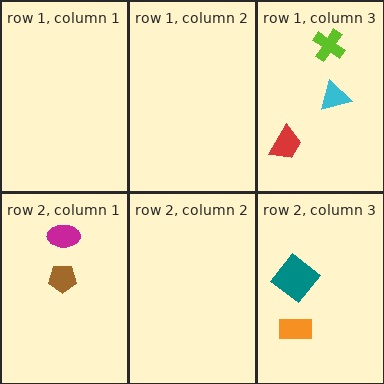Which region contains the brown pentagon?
The row 2, column 1 region.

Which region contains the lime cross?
The row 1, column 3 region.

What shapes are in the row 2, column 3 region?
The orange rectangle, the teal diamond.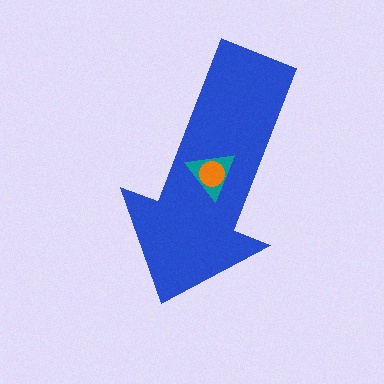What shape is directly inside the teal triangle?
The orange circle.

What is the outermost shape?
The blue arrow.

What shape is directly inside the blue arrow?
The teal triangle.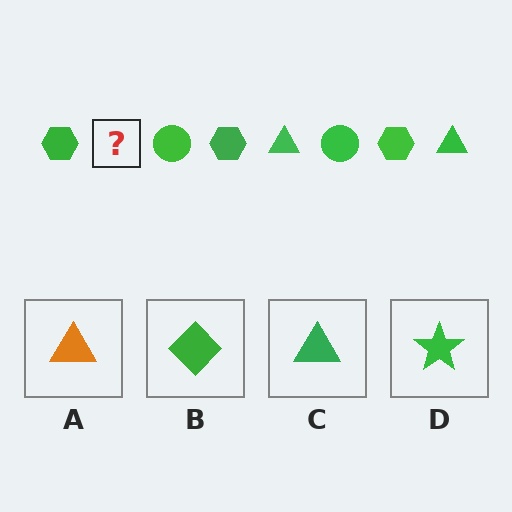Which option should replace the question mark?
Option C.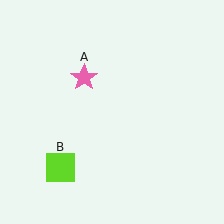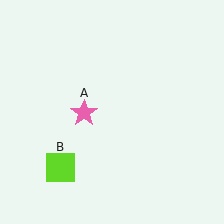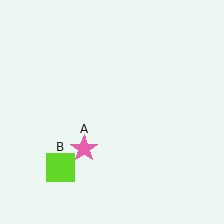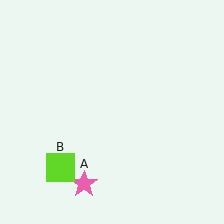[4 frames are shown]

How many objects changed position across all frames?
1 object changed position: pink star (object A).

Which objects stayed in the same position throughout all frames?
Lime square (object B) remained stationary.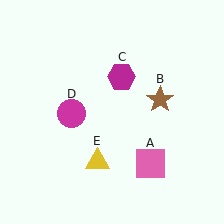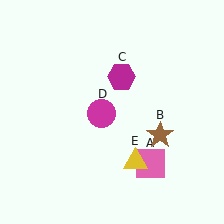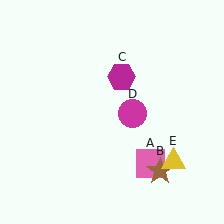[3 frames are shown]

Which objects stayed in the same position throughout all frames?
Pink square (object A) and magenta hexagon (object C) remained stationary.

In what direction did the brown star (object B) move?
The brown star (object B) moved down.